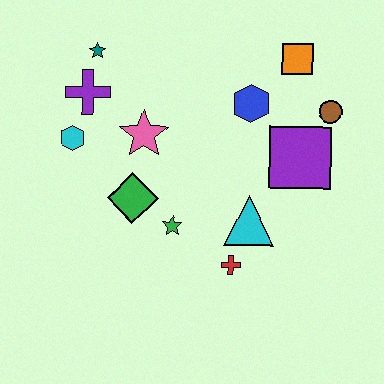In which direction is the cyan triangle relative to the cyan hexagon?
The cyan triangle is to the right of the cyan hexagon.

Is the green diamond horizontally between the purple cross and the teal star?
No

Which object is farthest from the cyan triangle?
The teal star is farthest from the cyan triangle.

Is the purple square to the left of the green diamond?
No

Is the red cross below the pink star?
Yes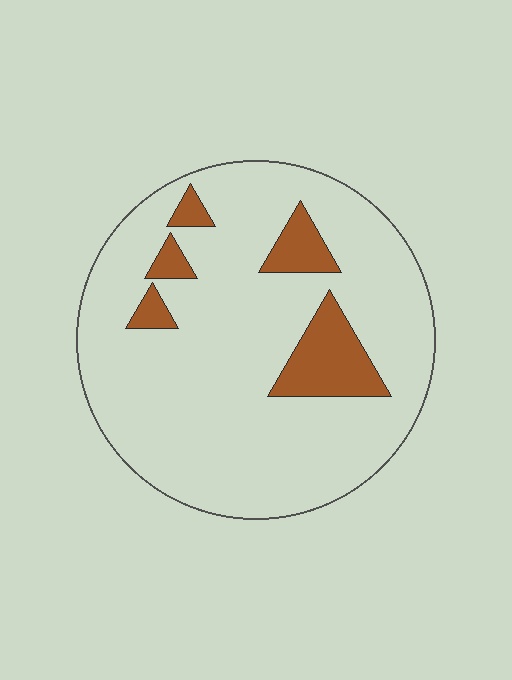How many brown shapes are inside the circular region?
5.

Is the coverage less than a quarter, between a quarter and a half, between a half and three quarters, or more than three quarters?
Less than a quarter.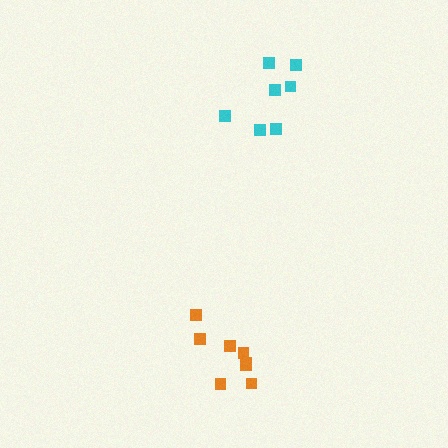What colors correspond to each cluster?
The clusters are colored: cyan, orange.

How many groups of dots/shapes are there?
There are 2 groups.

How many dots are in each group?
Group 1: 7 dots, Group 2: 8 dots (15 total).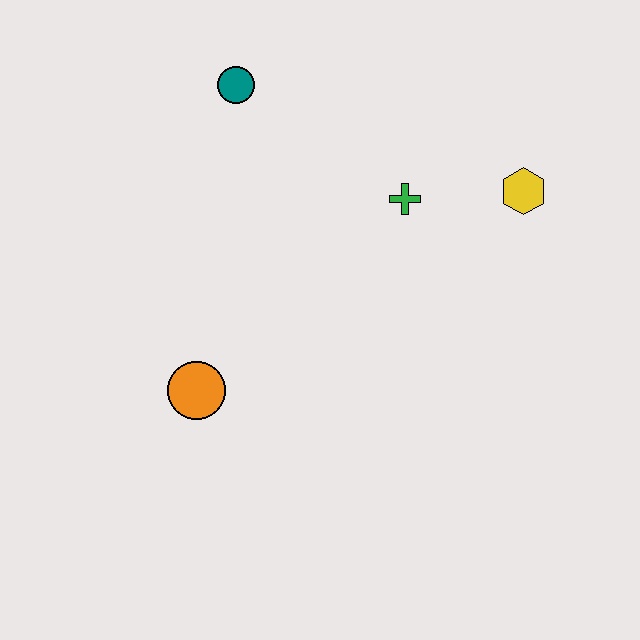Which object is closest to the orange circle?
The green cross is closest to the orange circle.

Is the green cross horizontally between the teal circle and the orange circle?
No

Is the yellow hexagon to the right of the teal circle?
Yes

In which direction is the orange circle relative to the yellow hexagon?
The orange circle is to the left of the yellow hexagon.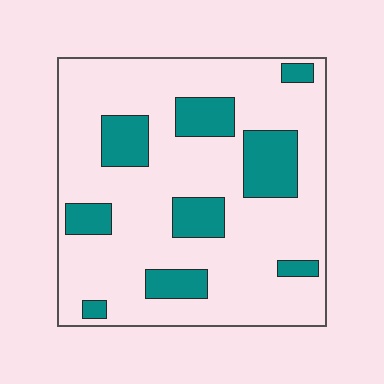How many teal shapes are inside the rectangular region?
9.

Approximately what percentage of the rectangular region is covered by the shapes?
Approximately 20%.